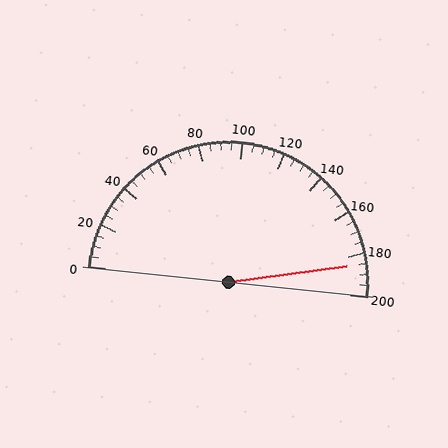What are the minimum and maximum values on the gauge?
The gauge ranges from 0 to 200.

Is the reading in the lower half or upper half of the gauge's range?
The reading is in the upper half of the range (0 to 200).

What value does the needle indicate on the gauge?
The needle indicates approximately 185.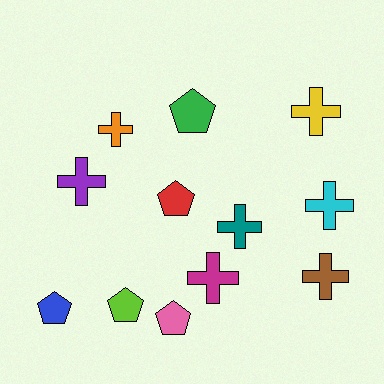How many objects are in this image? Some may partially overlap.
There are 12 objects.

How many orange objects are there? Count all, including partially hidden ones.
There is 1 orange object.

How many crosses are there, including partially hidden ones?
There are 7 crosses.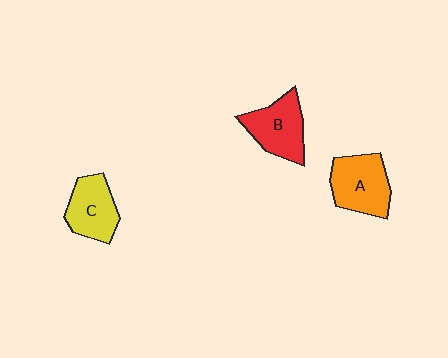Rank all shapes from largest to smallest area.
From largest to smallest: A (orange), B (red), C (yellow).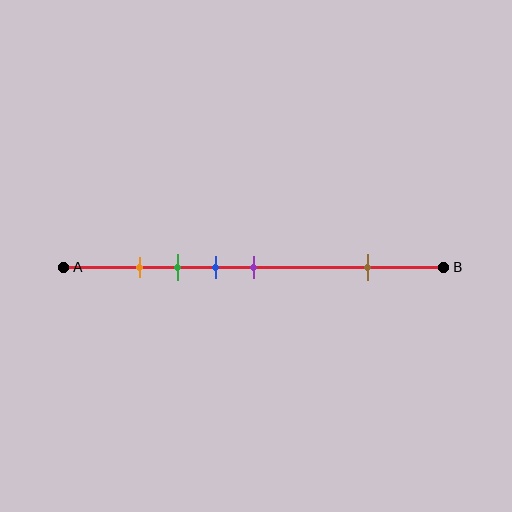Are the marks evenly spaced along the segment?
No, the marks are not evenly spaced.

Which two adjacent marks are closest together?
The orange and green marks are the closest adjacent pair.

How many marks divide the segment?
There are 5 marks dividing the segment.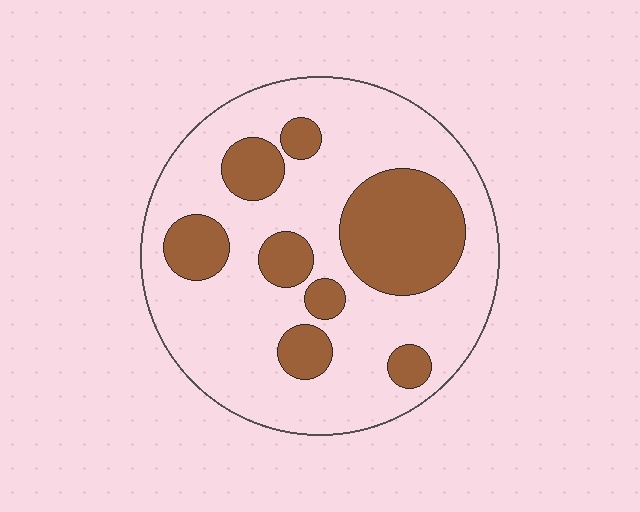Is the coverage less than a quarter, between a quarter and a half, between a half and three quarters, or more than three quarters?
Between a quarter and a half.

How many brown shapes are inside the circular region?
8.